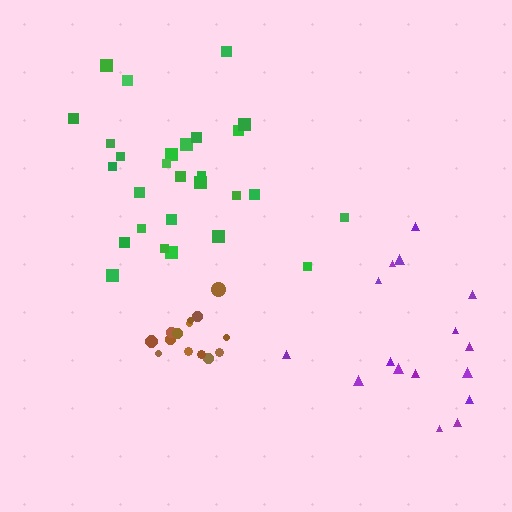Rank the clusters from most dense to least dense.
brown, green, purple.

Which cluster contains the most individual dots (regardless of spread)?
Green (28).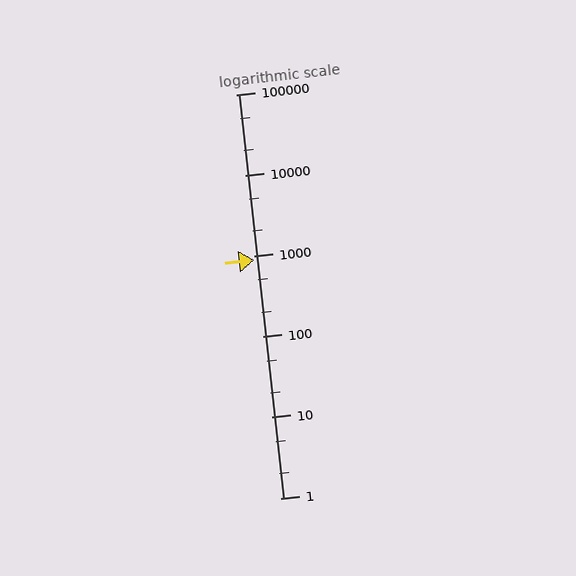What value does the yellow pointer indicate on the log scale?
The pointer indicates approximately 900.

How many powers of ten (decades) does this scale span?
The scale spans 5 decades, from 1 to 100000.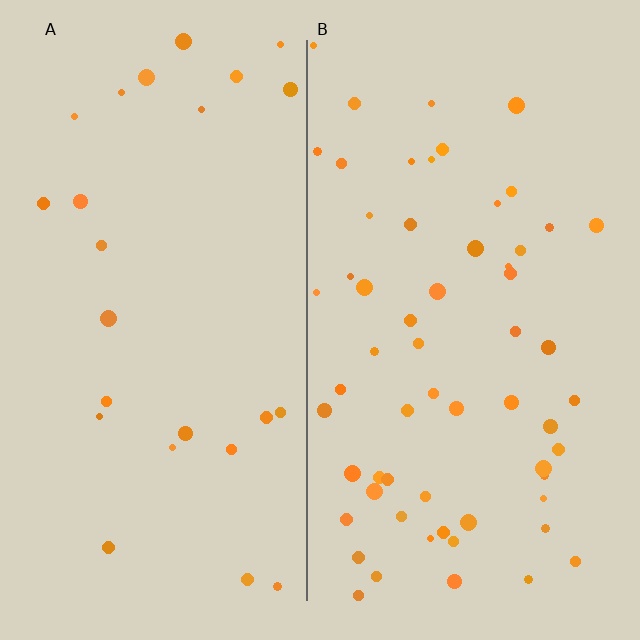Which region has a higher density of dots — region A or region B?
B (the right).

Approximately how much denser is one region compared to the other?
Approximately 2.4× — region B over region A.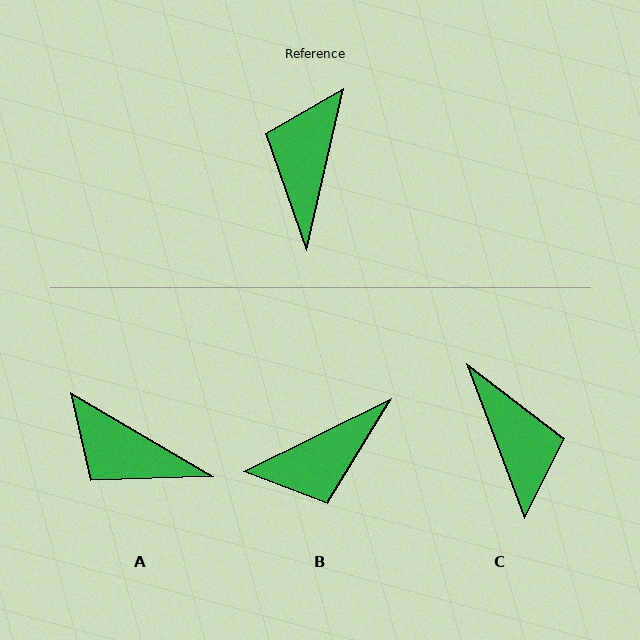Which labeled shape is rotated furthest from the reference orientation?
C, about 147 degrees away.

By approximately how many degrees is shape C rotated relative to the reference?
Approximately 147 degrees clockwise.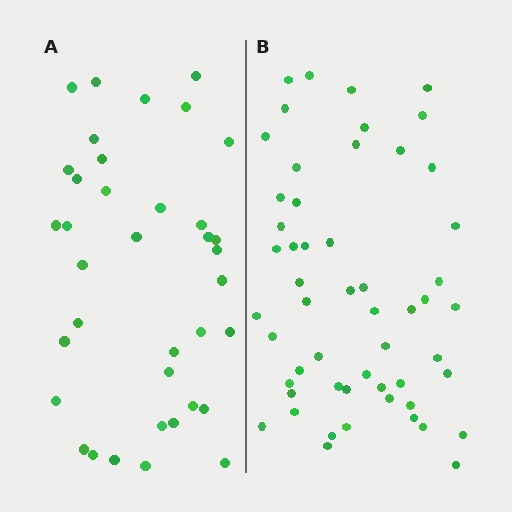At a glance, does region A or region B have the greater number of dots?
Region B (the right region) has more dots.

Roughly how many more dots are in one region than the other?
Region B has approximately 15 more dots than region A.